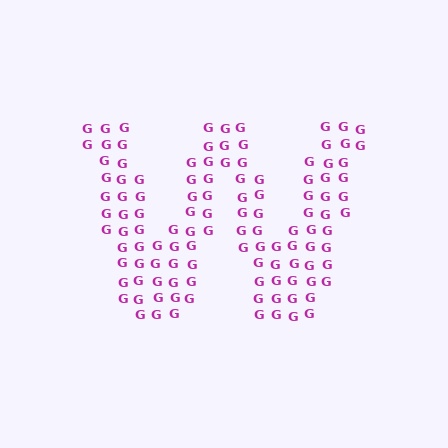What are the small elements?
The small elements are letter G's.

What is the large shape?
The large shape is the letter W.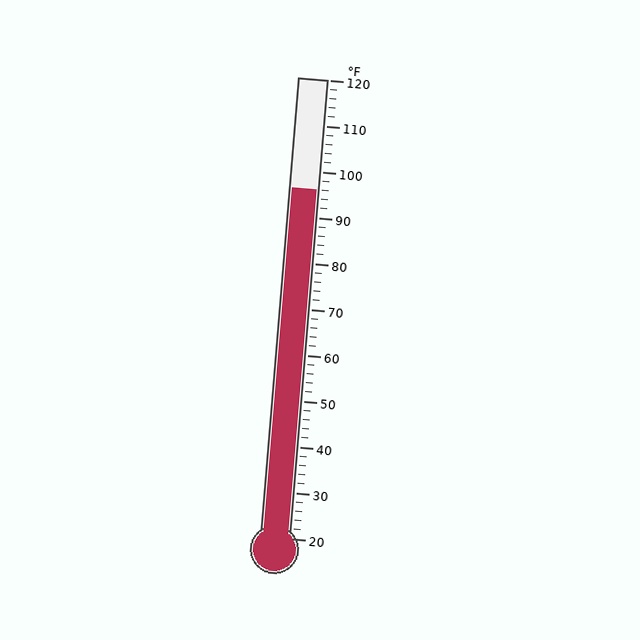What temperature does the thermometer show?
The thermometer shows approximately 96°F.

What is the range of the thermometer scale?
The thermometer scale ranges from 20°F to 120°F.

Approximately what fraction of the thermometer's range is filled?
The thermometer is filled to approximately 75% of its range.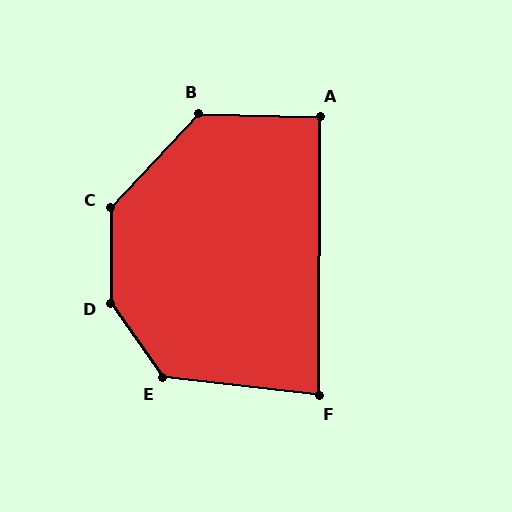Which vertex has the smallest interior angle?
F, at approximately 84 degrees.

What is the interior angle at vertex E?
Approximately 132 degrees (obtuse).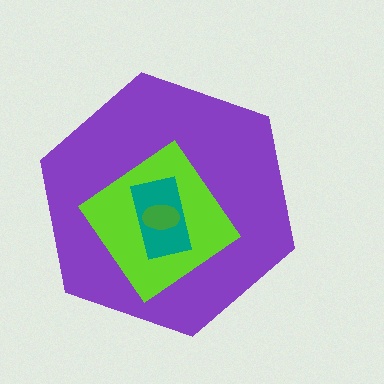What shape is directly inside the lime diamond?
The teal rectangle.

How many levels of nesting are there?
4.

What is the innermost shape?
The green ellipse.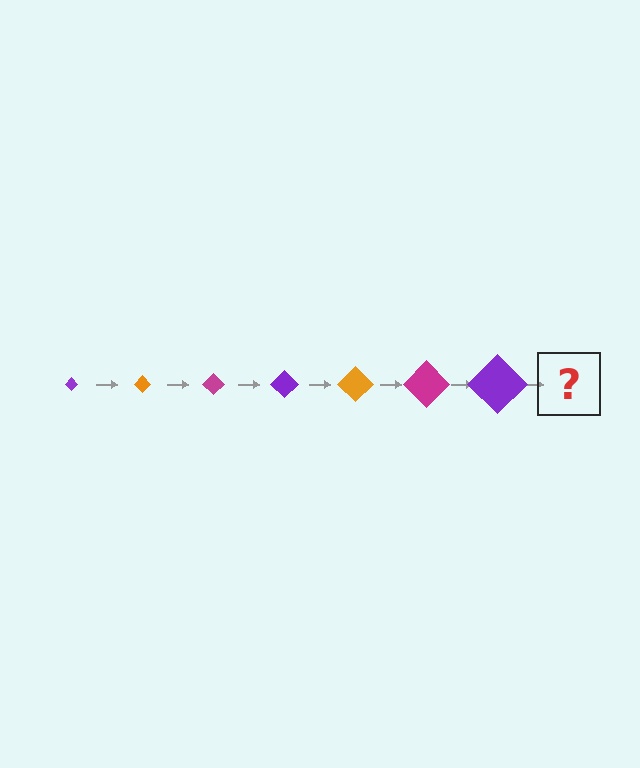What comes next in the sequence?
The next element should be an orange diamond, larger than the previous one.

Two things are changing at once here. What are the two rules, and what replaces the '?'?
The two rules are that the diamond grows larger each step and the color cycles through purple, orange, and magenta. The '?' should be an orange diamond, larger than the previous one.